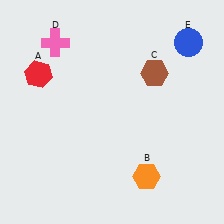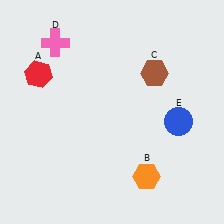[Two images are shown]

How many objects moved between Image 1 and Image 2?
1 object moved between the two images.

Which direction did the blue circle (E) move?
The blue circle (E) moved down.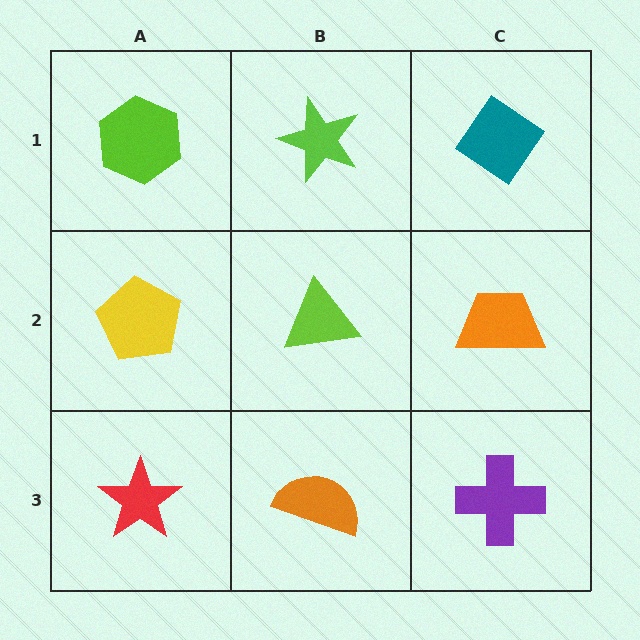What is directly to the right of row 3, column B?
A purple cross.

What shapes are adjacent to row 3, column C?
An orange trapezoid (row 2, column C), an orange semicircle (row 3, column B).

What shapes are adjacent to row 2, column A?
A lime hexagon (row 1, column A), a red star (row 3, column A), a lime triangle (row 2, column B).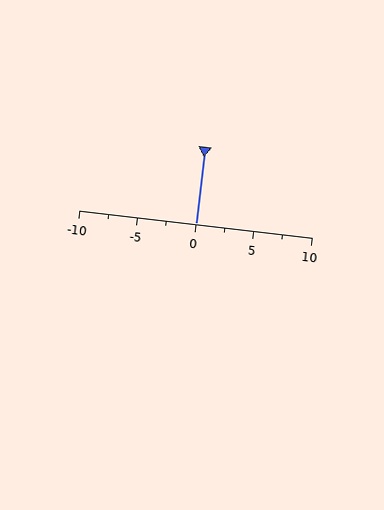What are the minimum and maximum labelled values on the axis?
The axis runs from -10 to 10.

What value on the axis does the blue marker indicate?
The marker indicates approximately 0.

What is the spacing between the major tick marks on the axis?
The major ticks are spaced 5 apart.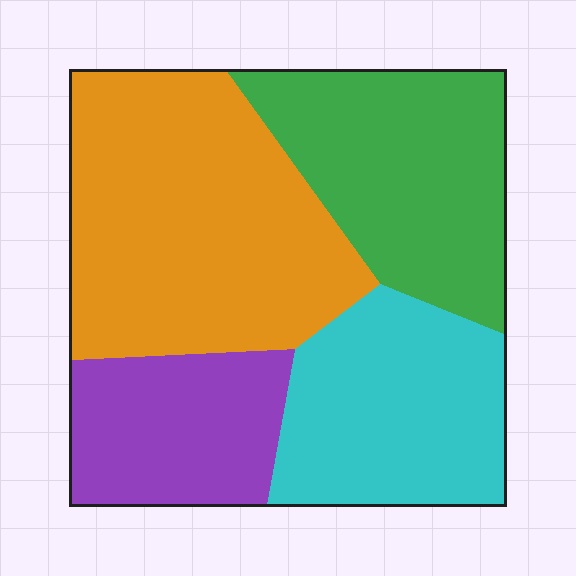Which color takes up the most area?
Orange, at roughly 35%.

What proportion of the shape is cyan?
Cyan takes up about one quarter (1/4) of the shape.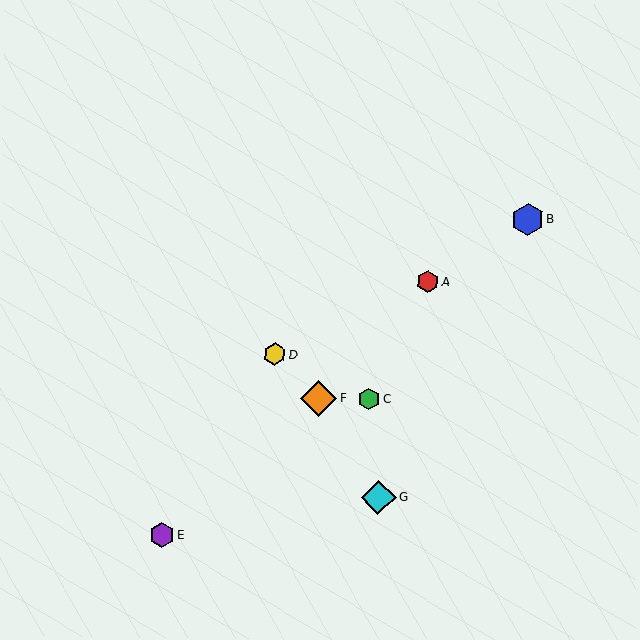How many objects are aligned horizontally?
2 objects (C, F) are aligned horizontally.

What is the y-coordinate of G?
Object G is at y≈497.